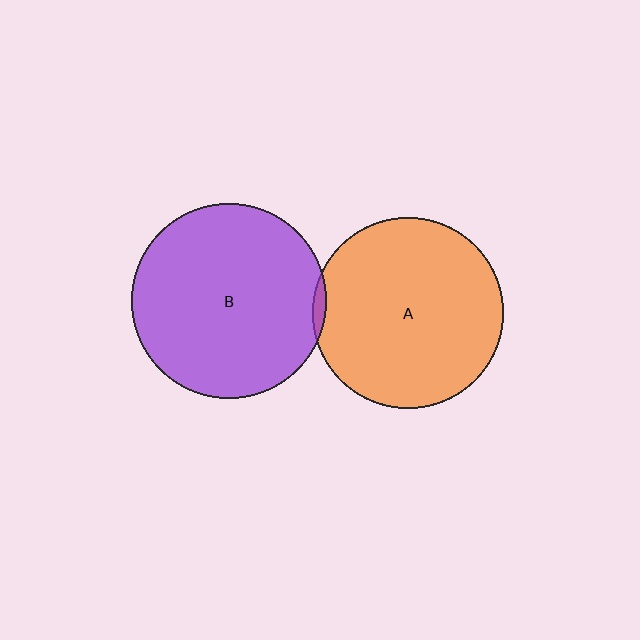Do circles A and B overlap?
Yes.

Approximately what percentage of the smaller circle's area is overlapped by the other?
Approximately 5%.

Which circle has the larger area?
Circle B (purple).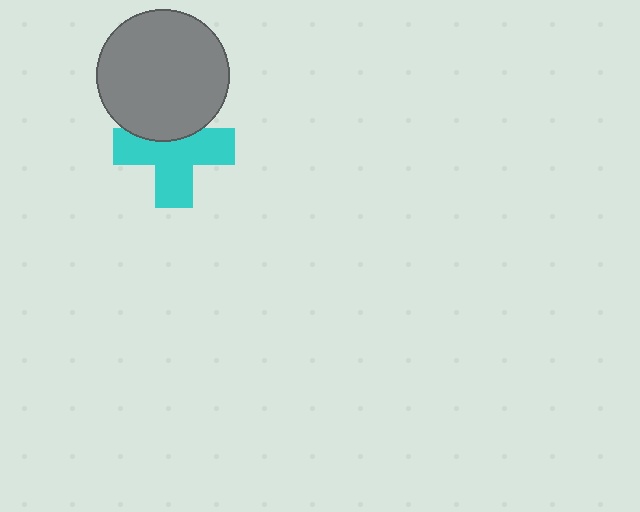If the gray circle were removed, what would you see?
You would see the complete cyan cross.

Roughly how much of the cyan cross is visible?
Most of it is visible (roughly 69%).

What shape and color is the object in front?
The object in front is a gray circle.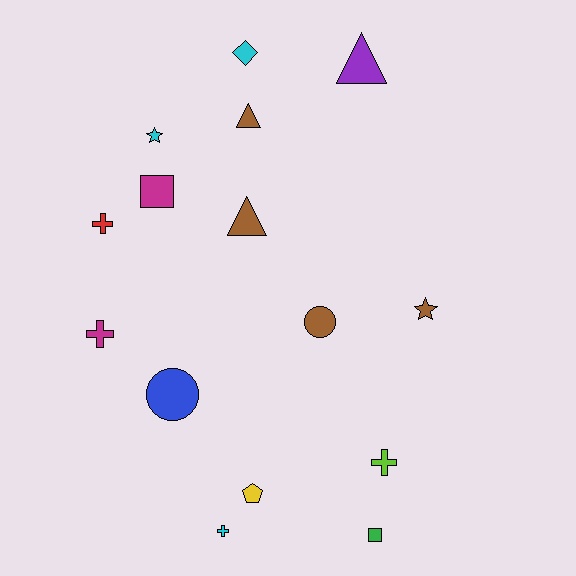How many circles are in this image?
There are 2 circles.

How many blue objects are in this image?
There is 1 blue object.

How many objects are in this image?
There are 15 objects.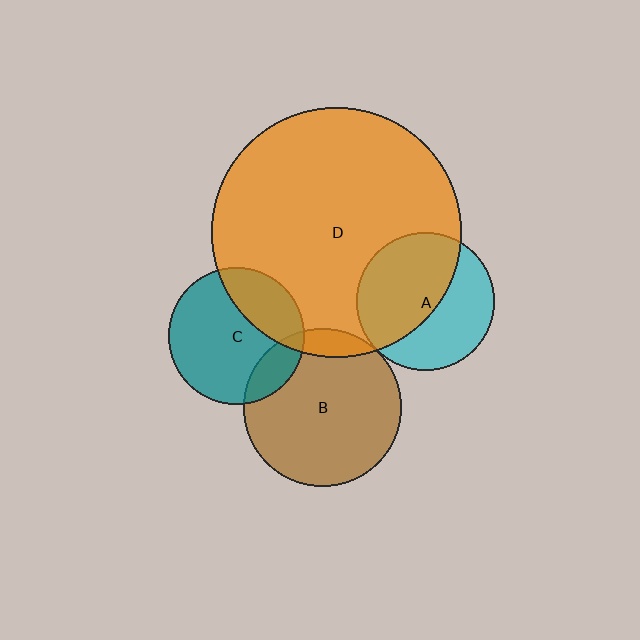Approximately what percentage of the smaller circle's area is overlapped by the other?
Approximately 25%.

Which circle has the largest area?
Circle D (orange).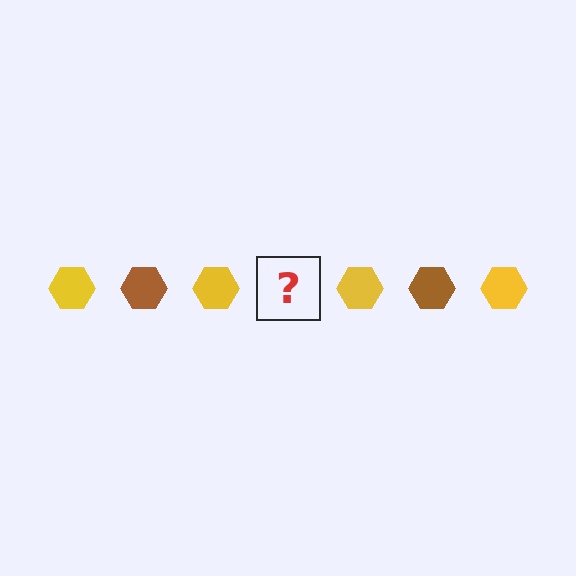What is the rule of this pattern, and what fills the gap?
The rule is that the pattern cycles through yellow, brown hexagons. The gap should be filled with a brown hexagon.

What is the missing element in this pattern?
The missing element is a brown hexagon.